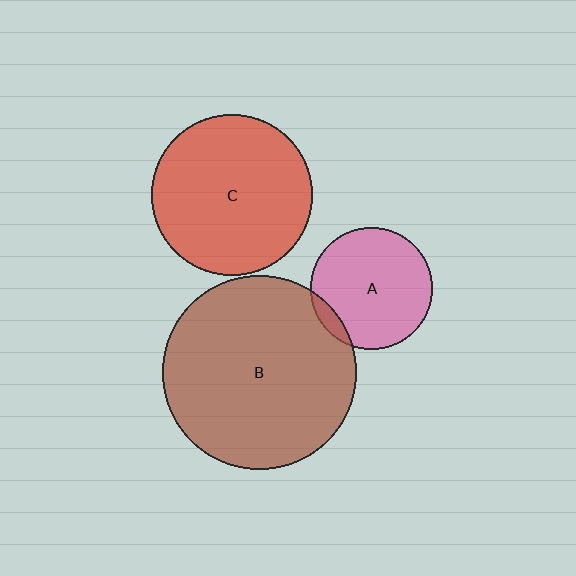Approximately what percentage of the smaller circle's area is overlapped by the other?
Approximately 5%.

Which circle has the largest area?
Circle B (brown).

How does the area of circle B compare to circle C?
Approximately 1.5 times.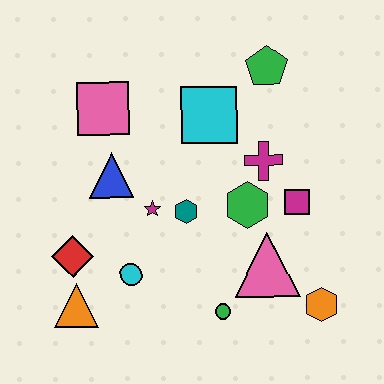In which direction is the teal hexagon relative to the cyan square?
The teal hexagon is below the cyan square.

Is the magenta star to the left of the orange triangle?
No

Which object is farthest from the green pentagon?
The orange triangle is farthest from the green pentagon.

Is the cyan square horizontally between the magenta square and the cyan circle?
Yes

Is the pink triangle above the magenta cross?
No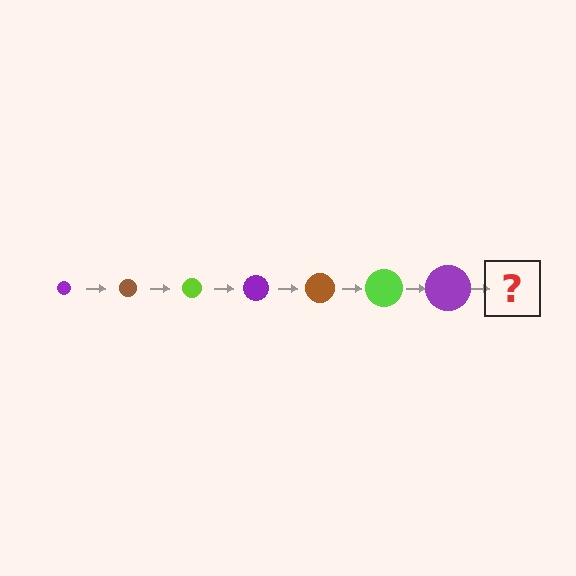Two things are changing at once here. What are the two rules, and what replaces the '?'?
The two rules are that the circle grows larger each step and the color cycles through purple, brown, and lime. The '?' should be a brown circle, larger than the previous one.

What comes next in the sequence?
The next element should be a brown circle, larger than the previous one.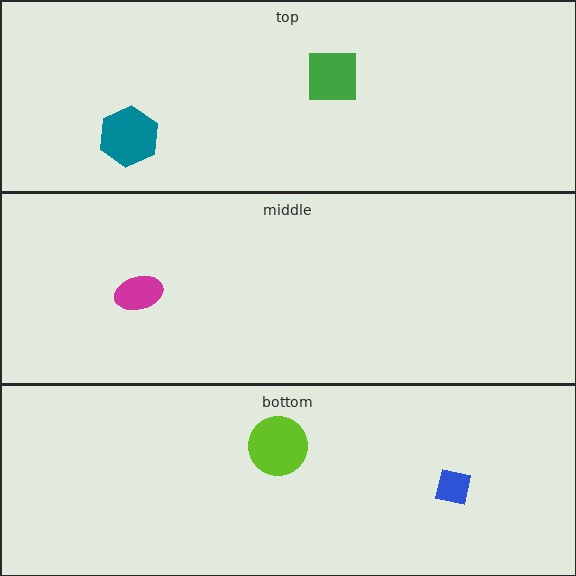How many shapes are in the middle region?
1.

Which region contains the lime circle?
The bottom region.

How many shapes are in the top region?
2.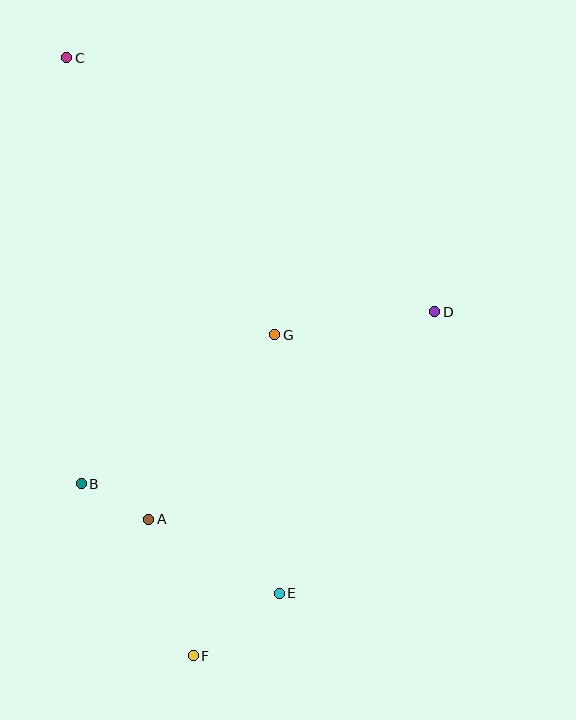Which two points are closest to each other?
Points A and B are closest to each other.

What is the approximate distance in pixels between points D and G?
The distance between D and G is approximately 162 pixels.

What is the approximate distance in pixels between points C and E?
The distance between C and E is approximately 576 pixels.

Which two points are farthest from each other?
Points C and F are farthest from each other.